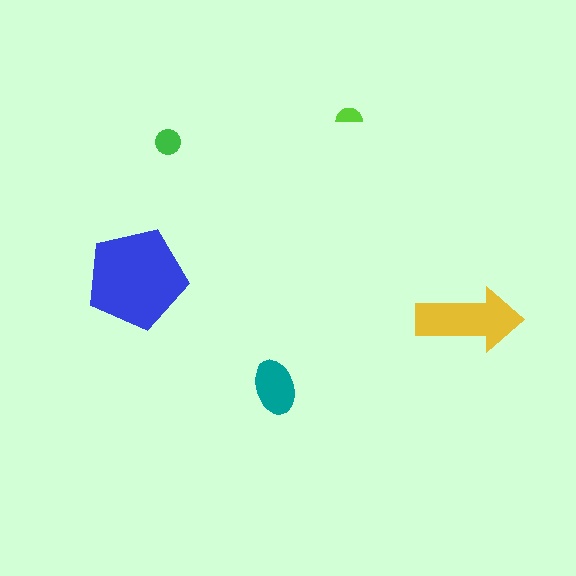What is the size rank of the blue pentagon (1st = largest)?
1st.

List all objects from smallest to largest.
The lime semicircle, the green circle, the teal ellipse, the yellow arrow, the blue pentagon.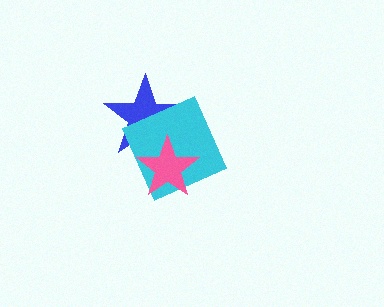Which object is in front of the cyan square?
The pink star is in front of the cyan square.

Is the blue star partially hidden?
Yes, it is partially covered by another shape.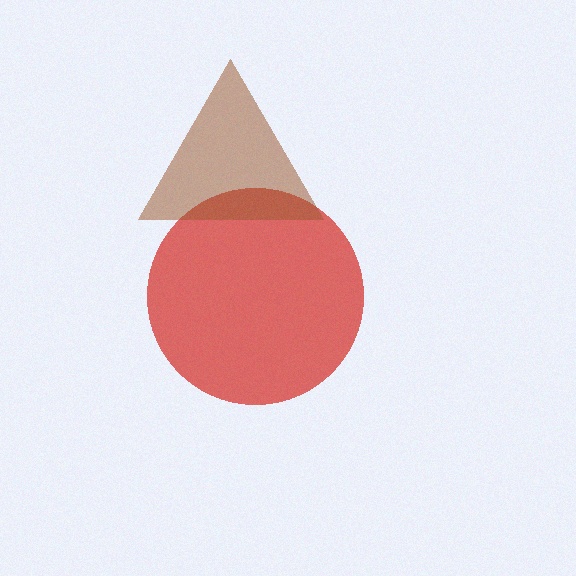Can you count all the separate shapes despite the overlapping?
Yes, there are 2 separate shapes.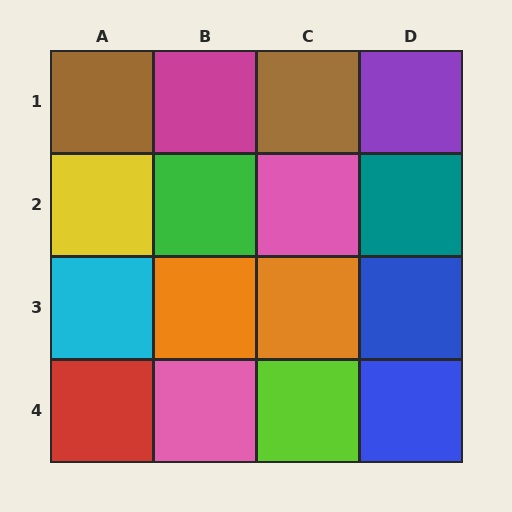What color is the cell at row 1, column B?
Magenta.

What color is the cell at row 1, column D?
Purple.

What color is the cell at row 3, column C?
Orange.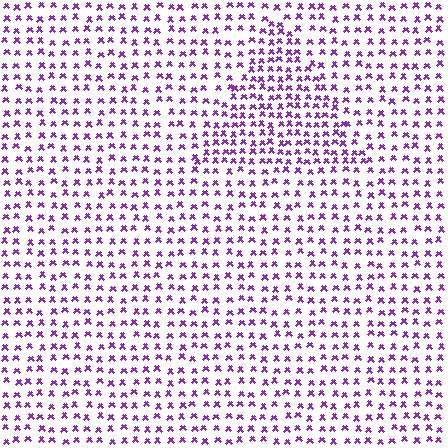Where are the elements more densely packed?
The elements are more densely packed inside the triangle boundary.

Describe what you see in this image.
The image contains small purple elements arranged at two different densities. A triangle-shaped region is visible where the elements are more densely packed than the surrounding area.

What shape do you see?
I see a triangle.